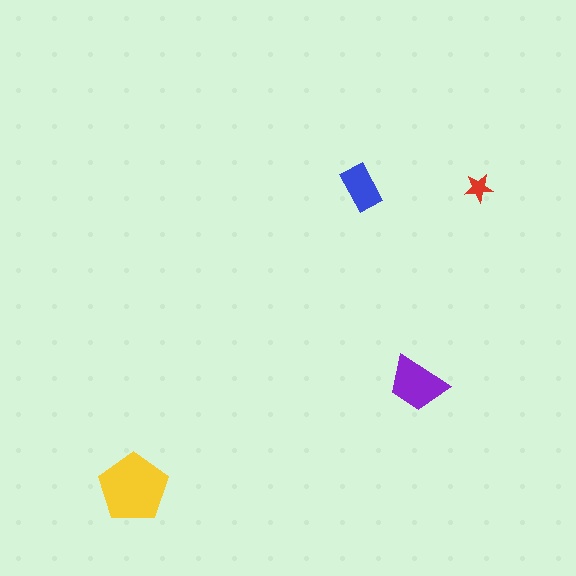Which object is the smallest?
The red star.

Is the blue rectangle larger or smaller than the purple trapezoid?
Smaller.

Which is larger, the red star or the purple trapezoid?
The purple trapezoid.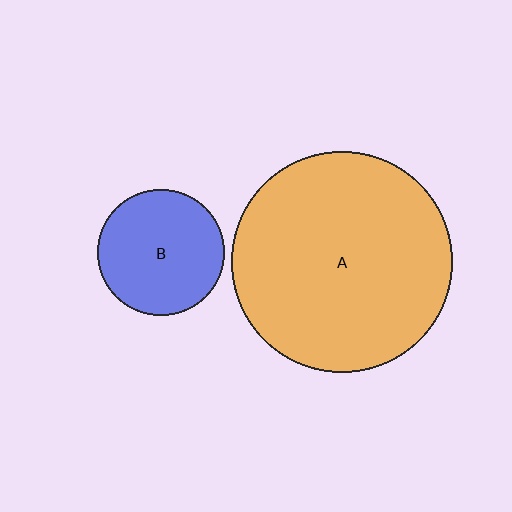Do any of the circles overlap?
No, none of the circles overlap.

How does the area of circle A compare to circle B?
Approximately 3.0 times.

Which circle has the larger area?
Circle A (orange).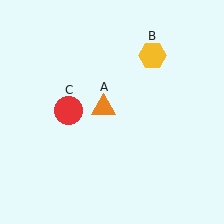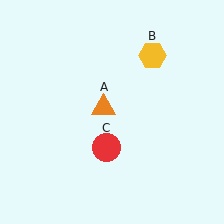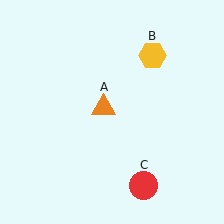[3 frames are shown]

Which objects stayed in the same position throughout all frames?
Orange triangle (object A) and yellow hexagon (object B) remained stationary.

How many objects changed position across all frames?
1 object changed position: red circle (object C).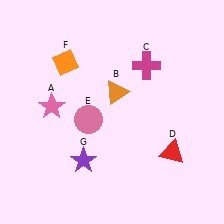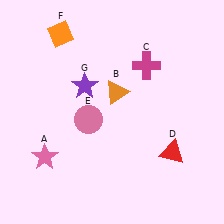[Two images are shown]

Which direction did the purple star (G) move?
The purple star (G) moved up.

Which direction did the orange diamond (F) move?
The orange diamond (F) moved up.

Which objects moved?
The objects that moved are: the pink star (A), the orange diamond (F), the purple star (G).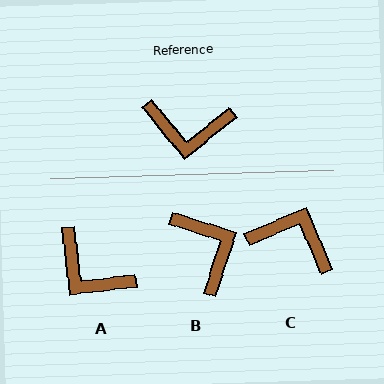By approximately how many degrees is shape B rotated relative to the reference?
Approximately 123 degrees counter-clockwise.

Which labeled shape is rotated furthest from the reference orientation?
C, about 165 degrees away.